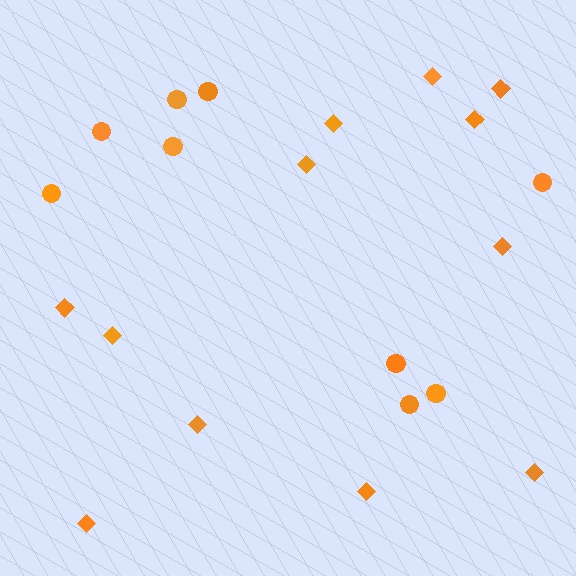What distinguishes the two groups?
There are 2 groups: one group of diamonds (12) and one group of circles (9).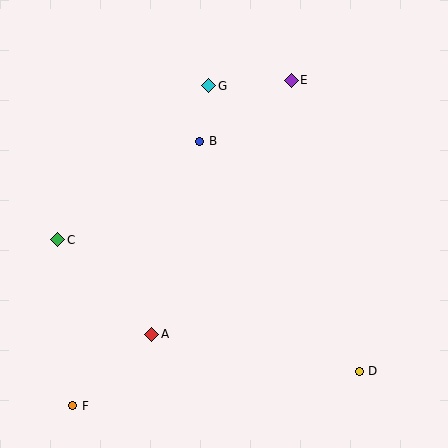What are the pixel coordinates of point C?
Point C is at (58, 240).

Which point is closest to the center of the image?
Point B at (200, 141) is closest to the center.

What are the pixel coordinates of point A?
Point A is at (152, 334).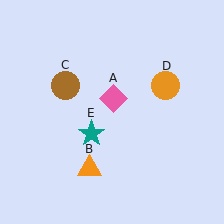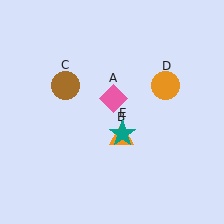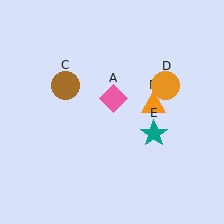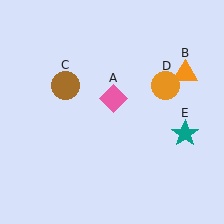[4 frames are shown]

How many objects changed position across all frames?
2 objects changed position: orange triangle (object B), teal star (object E).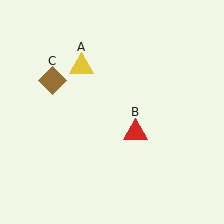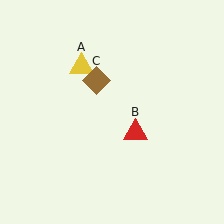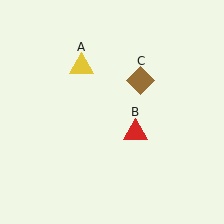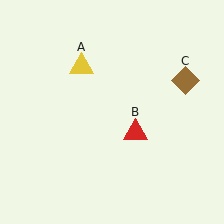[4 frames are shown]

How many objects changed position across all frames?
1 object changed position: brown diamond (object C).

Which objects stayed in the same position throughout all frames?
Yellow triangle (object A) and red triangle (object B) remained stationary.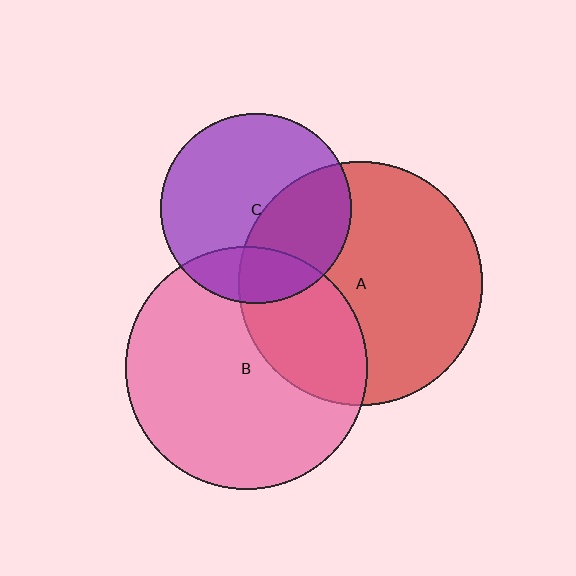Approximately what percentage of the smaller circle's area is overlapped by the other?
Approximately 20%.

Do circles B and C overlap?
Yes.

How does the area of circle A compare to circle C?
Approximately 1.6 times.